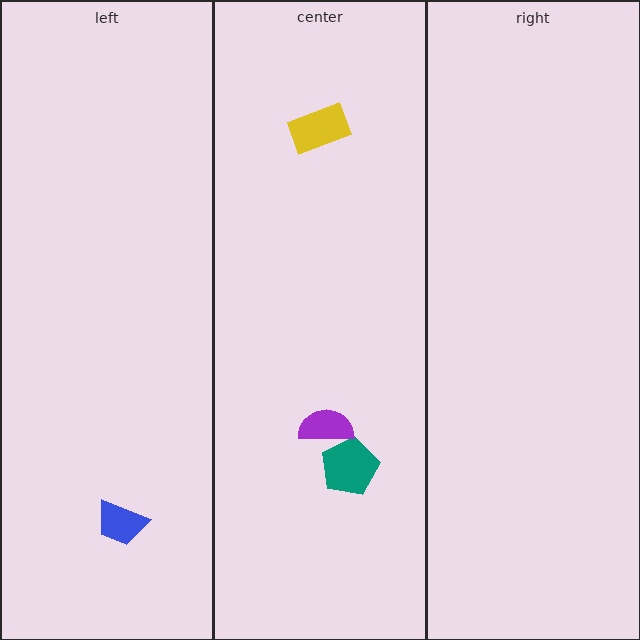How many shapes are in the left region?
1.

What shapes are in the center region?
The teal pentagon, the yellow rectangle, the purple semicircle.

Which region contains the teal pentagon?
The center region.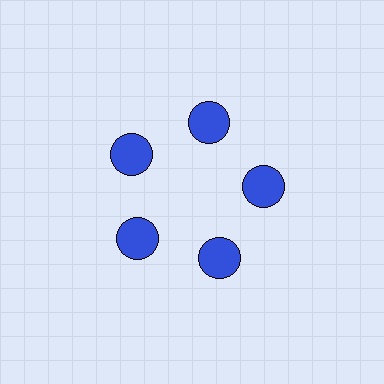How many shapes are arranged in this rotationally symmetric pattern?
There are 5 shapes, arranged in 5 groups of 1.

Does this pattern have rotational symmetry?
Yes, this pattern has 5-fold rotational symmetry. It looks the same after rotating 72 degrees around the center.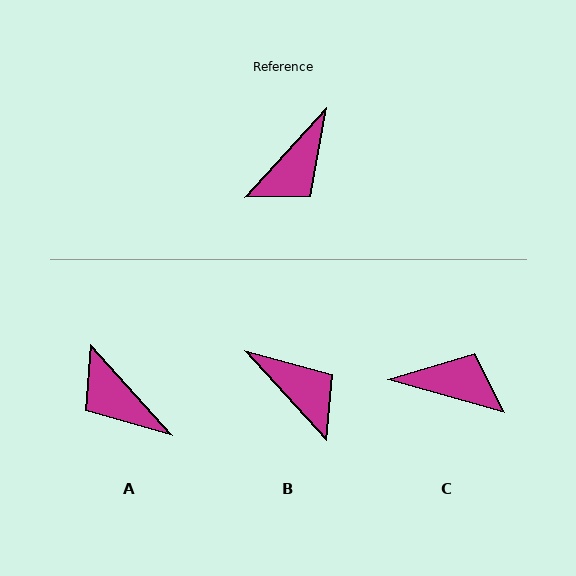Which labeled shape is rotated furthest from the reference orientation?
C, about 116 degrees away.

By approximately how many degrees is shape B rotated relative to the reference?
Approximately 85 degrees counter-clockwise.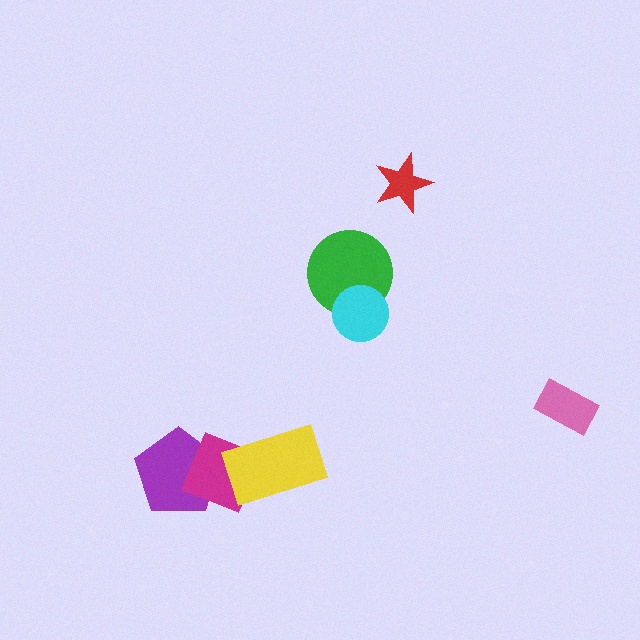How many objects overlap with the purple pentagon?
1 object overlaps with the purple pentagon.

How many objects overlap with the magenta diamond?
2 objects overlap with the magenta diamond.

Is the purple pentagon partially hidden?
Yes, it is partially covered by another shape.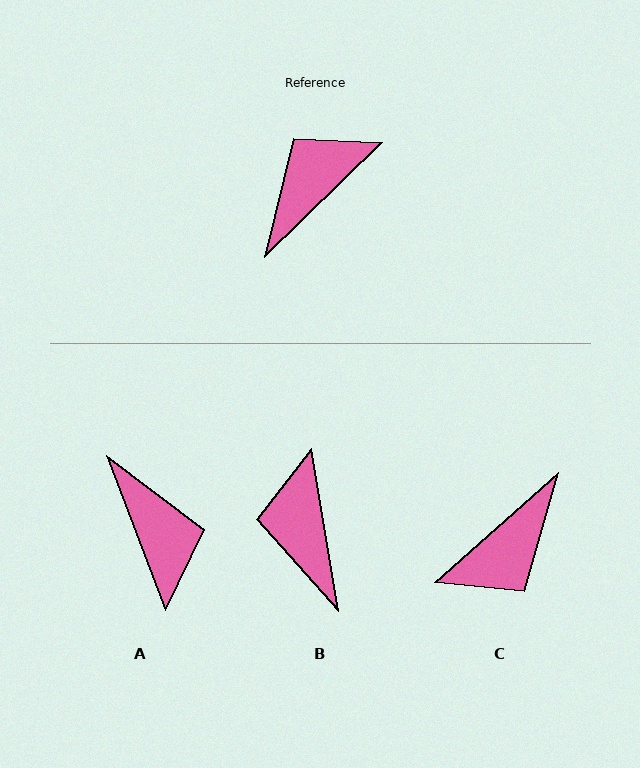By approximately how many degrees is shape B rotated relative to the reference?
Approximately 55 degrees counter-clockwise.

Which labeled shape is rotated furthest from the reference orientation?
C, about 177 degrees away.